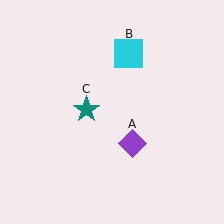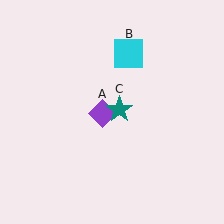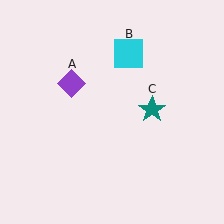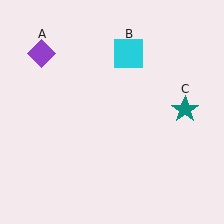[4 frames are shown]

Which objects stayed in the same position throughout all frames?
Cyan square (object B) remained stationary.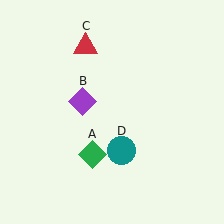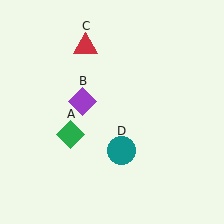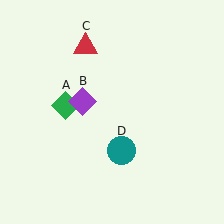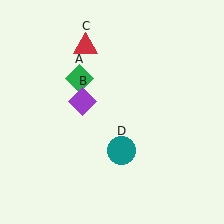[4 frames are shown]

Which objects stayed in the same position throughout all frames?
Purple diamond (object B) and red triangle (object C) and teal circle (object D) remained stationary.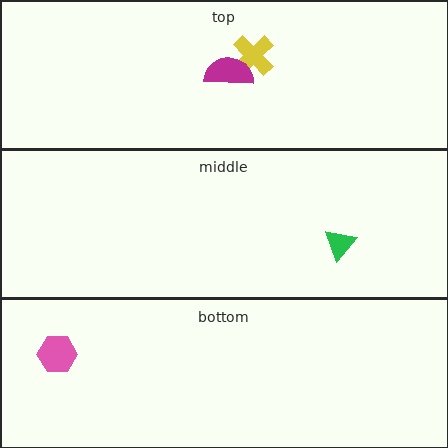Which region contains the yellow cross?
The top region.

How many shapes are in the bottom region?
1.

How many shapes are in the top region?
2.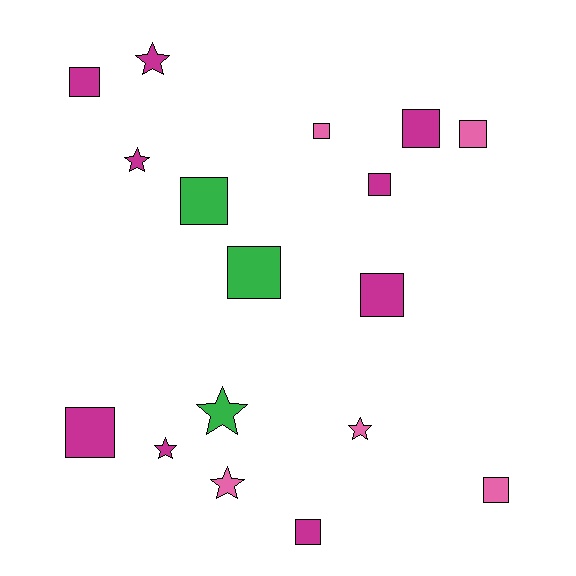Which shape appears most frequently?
Square, with 11 objects.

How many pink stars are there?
There are 2 pink stars.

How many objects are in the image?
There are 17 objects.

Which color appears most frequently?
Magenta, with 9 objects.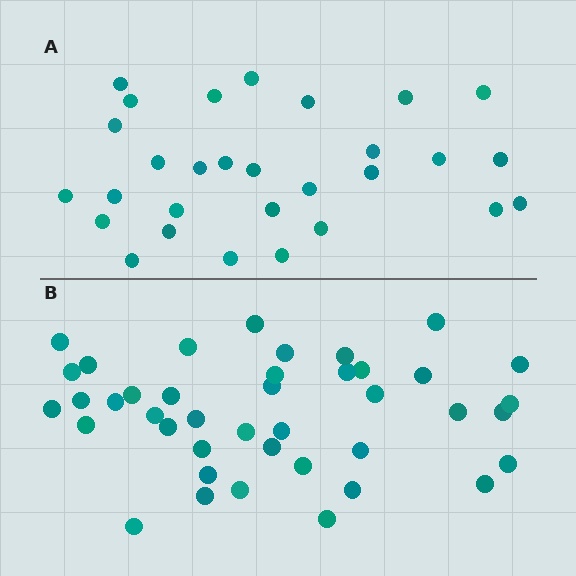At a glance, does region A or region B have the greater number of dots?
Region B (the bottom region) has more dots.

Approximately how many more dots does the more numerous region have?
Region B has roughly 12 or so more dots than region A.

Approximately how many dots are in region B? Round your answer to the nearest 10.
About 40 dots. (The exact count is 41, which rounds to 40.)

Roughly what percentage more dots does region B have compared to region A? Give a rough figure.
About 40% more.